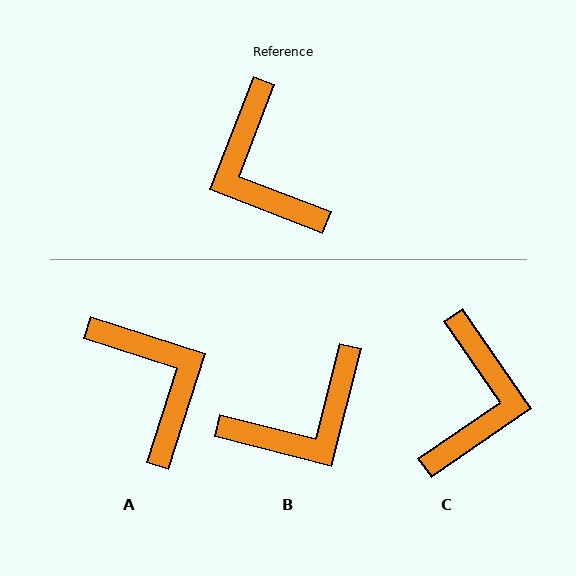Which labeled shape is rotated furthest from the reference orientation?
A, about 177 degrees away.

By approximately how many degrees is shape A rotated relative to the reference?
Approximately 177 degrees clockwise.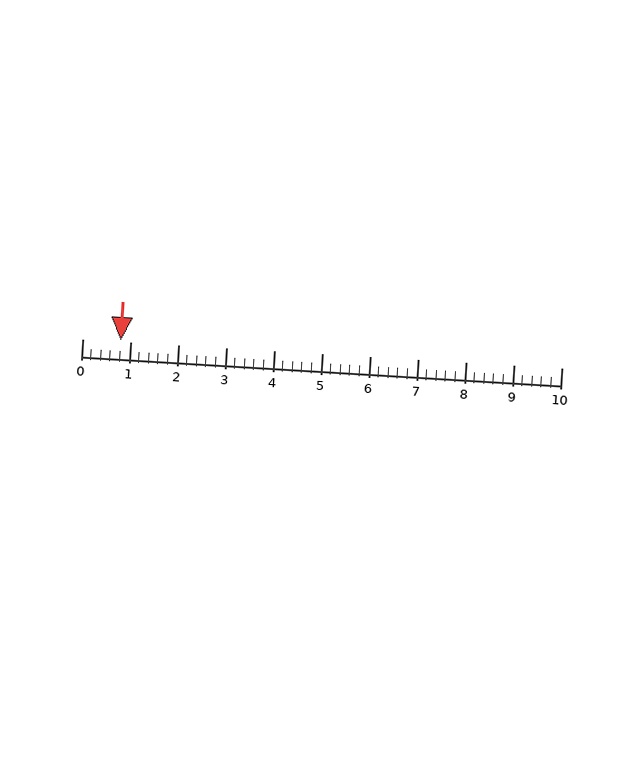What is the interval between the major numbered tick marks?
The major tick marks are spaced 1 units apart.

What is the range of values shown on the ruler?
The ruler shows values from 0 to 10.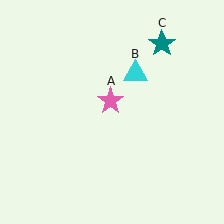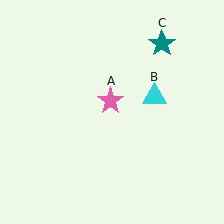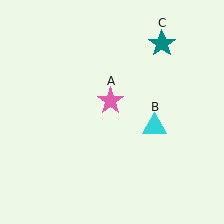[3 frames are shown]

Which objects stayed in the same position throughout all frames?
Pink star (object A) and teal star (object C) remained stationary.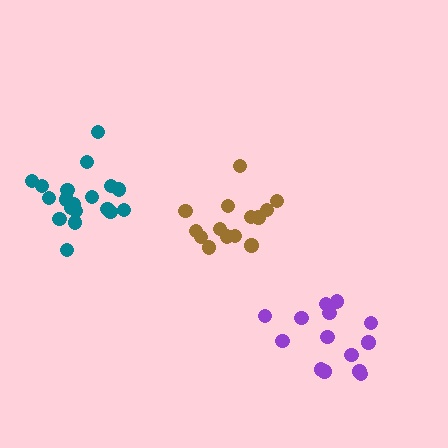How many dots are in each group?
Group 1: 14 dots, Group 2: 14 dots, Group 3: 19 dots (47 total).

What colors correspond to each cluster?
The clusters are colored: brown, purple, teal.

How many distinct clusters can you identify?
There are 3 distinct clusters.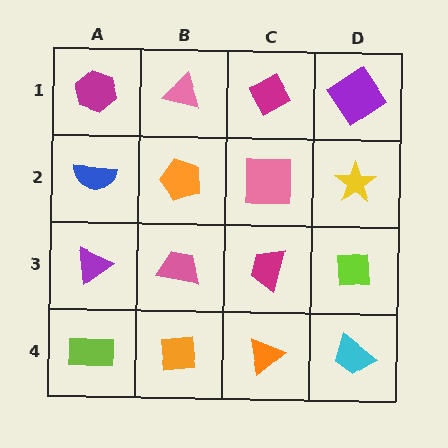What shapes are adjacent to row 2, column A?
A magenta hexagon (row 1, column A), a purple triangle (row 3, column A), an orange pentagon (row 2, column B).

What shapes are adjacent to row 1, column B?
An orange pentagon (row 2, column B), a magenta hexagon (row 1, column A), a magenta diamond (row 1, column C).